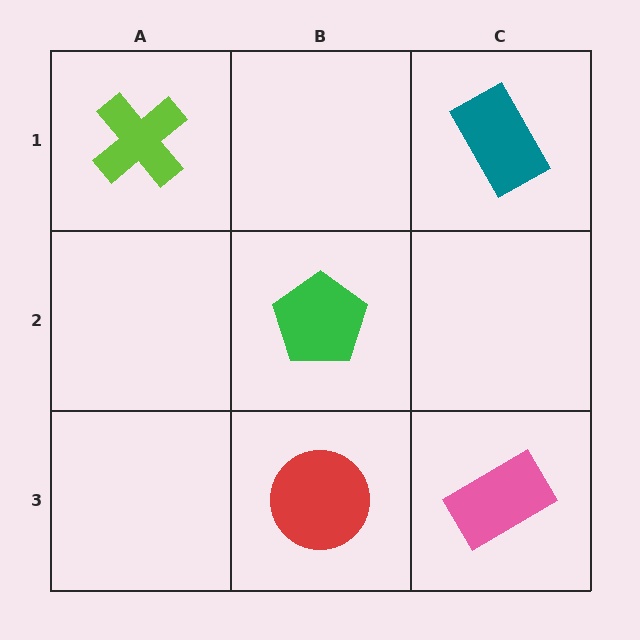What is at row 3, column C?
A pink rectangle.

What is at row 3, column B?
A red circle.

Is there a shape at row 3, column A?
No, that cell is empty.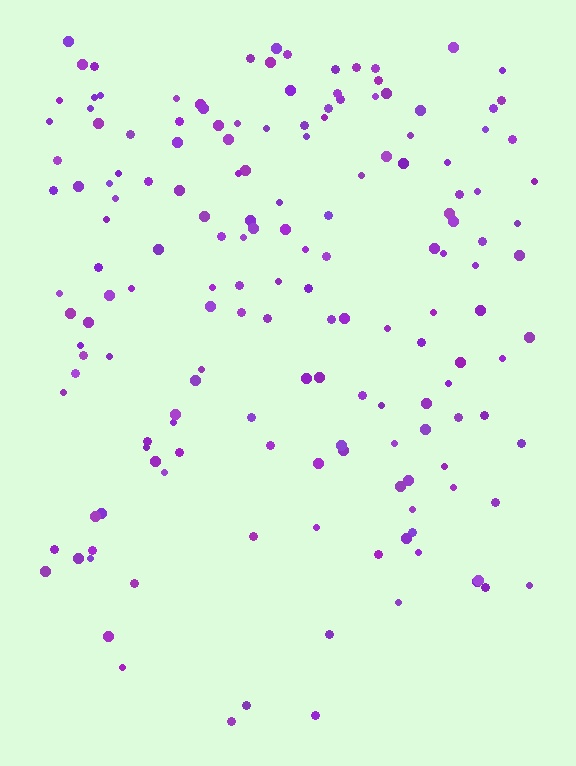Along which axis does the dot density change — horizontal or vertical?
Vertical.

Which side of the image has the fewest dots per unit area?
The bottom.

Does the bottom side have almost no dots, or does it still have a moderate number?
Still a moderate number, just noticeably fewer than the top.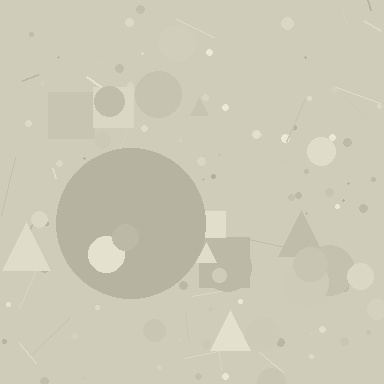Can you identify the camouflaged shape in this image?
The camouflaged shape is a circle.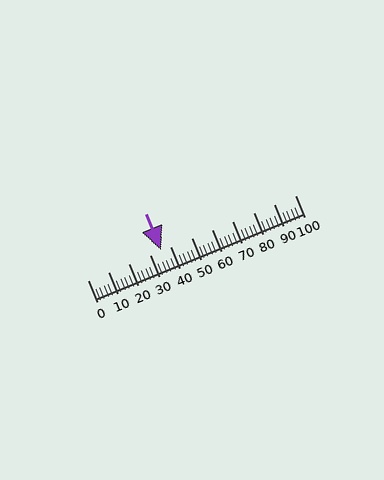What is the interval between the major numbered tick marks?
The major tick marks are spaced 10 units apart.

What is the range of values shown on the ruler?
The ruler shows values from 0 to 100.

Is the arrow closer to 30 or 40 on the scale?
The arrow is closer to 40.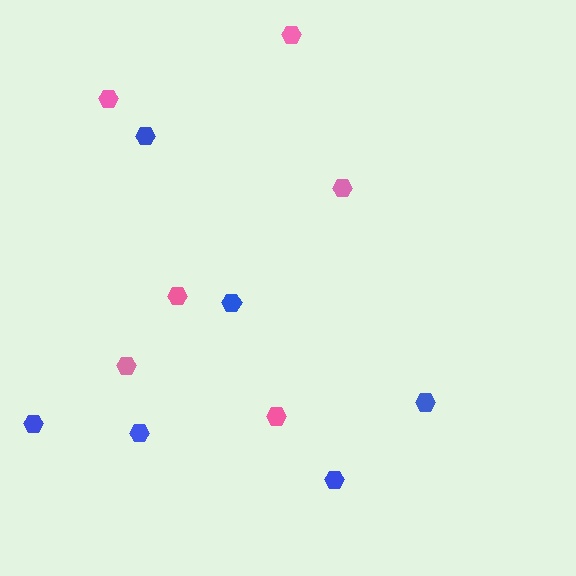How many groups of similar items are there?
There are 2 groups: one group of pink hexagons (6) and one group of blue hexagons (6).